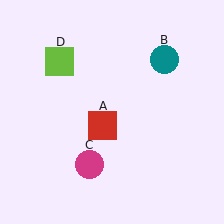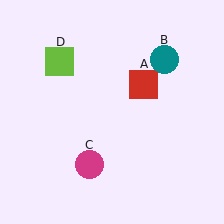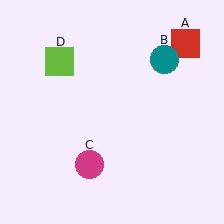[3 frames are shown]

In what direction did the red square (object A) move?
The red square (object A) moved up and to the right.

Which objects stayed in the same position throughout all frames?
Teal circle (object B) and magenta circle (object C) and lime square (object D) remained stationary.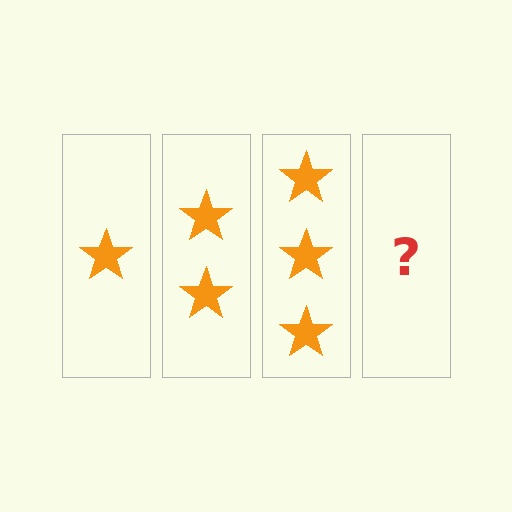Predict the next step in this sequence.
The next step is 4 stars.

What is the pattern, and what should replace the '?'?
The pattern is that each step adds one more star. The '?' should be 4 stars.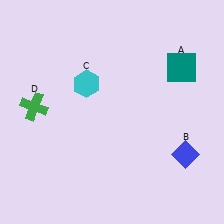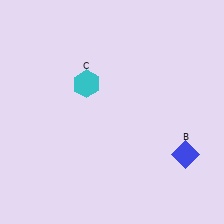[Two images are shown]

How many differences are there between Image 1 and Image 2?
There are 2 differences between the two images.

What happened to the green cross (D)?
The green cross (D) was removed in Image 2. It was in the top-left area of Image 1.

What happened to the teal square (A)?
The teal square (A) was removed in Image 2. It was in the top-right area of Image 1.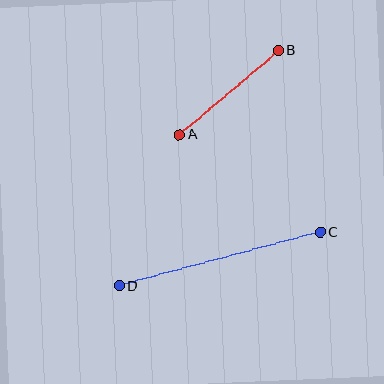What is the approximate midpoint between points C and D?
The midpoint is at approximately (220, 259) pixels.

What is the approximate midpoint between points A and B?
The midpoint is at approximately (229, 93) pixels.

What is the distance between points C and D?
The distance is approximately 208 pixels.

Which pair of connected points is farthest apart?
Points C and D are farthest apart.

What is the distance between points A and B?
The distance is approximately 130 pixels.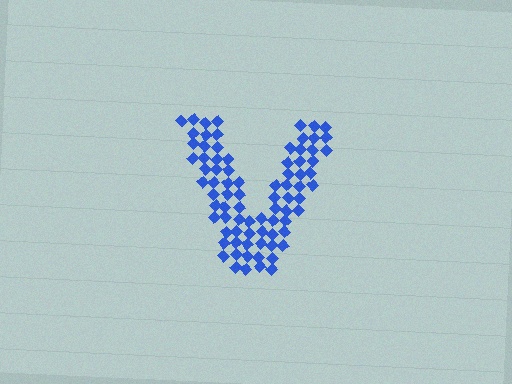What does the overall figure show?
The overall figure shows the letter V.